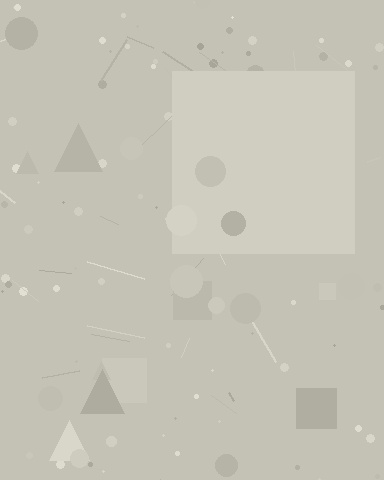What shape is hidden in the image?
A square is hidden in the image.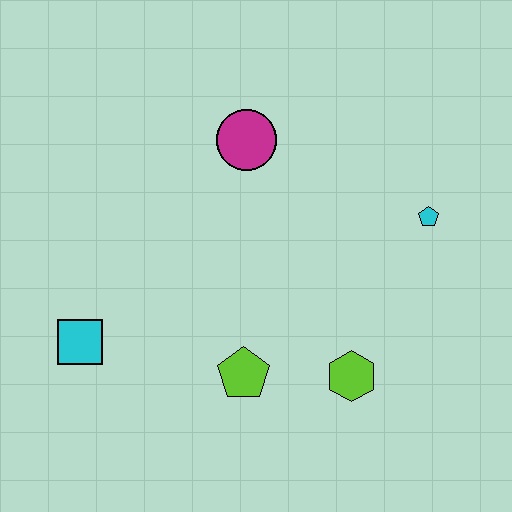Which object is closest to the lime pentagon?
The lime hexagon is closest to the lime pentagon.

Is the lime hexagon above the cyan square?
No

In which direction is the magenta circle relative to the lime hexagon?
The magenta circle is above the lime hexagon.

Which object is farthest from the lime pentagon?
The cyan pentagon is farthest from the lime pentagon.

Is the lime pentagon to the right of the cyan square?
Yes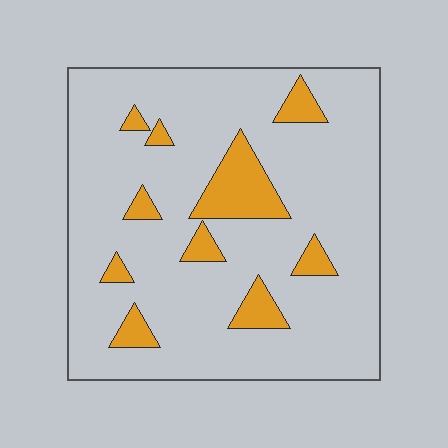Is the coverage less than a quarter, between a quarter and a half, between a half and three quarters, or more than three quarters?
Less than a quarter.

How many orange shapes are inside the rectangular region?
10.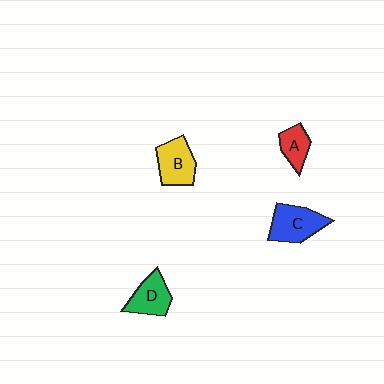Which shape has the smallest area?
Shape A (red).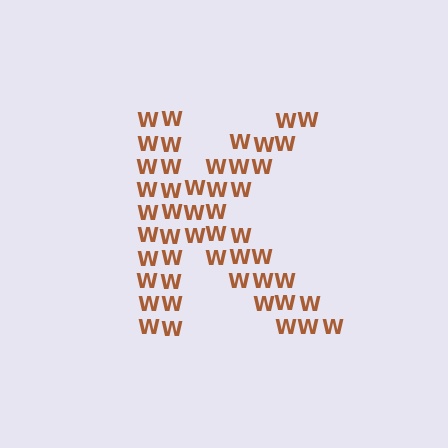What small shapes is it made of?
It is made of small letter W's.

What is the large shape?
The large shape is the letter K.